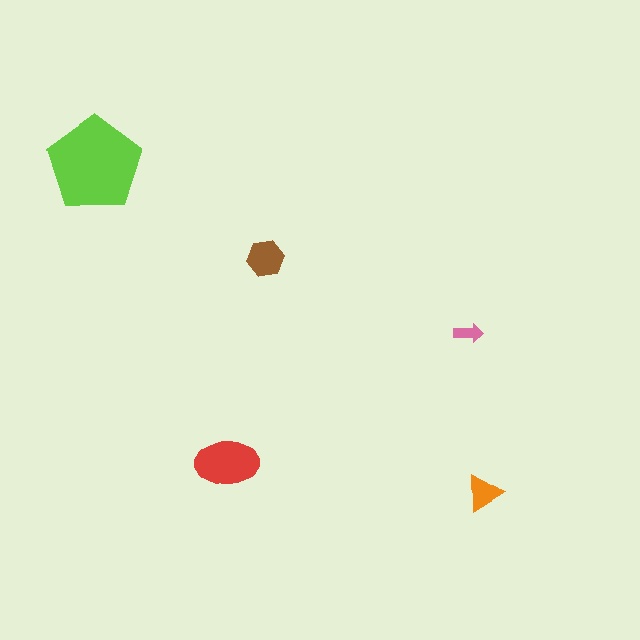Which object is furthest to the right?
The orange triangle is rightmost.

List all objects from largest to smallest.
The lime pentagon, the red ellipse, the brown hexagon, the orange triangle, the pink arrow.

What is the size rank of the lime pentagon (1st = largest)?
1st.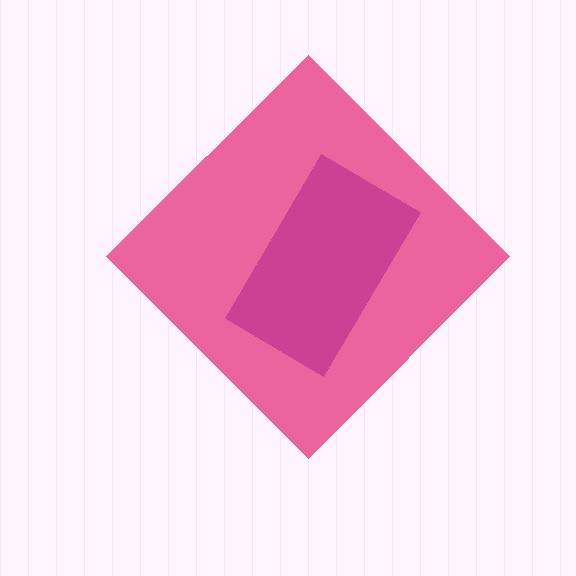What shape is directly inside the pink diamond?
The magenta rectangle.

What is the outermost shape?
The pink diamond.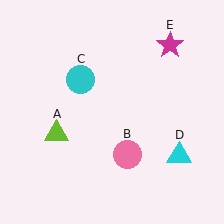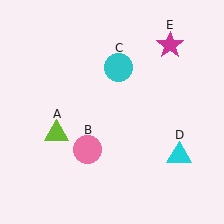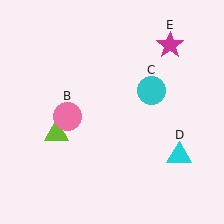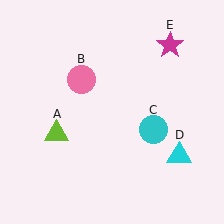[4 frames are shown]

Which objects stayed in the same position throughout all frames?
Lime triangle (object A) and cyan triangle (object D) and magenta star (object E) remained stationary.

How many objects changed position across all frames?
2 objects changed position: pink circle (object B), cyan circle (object C).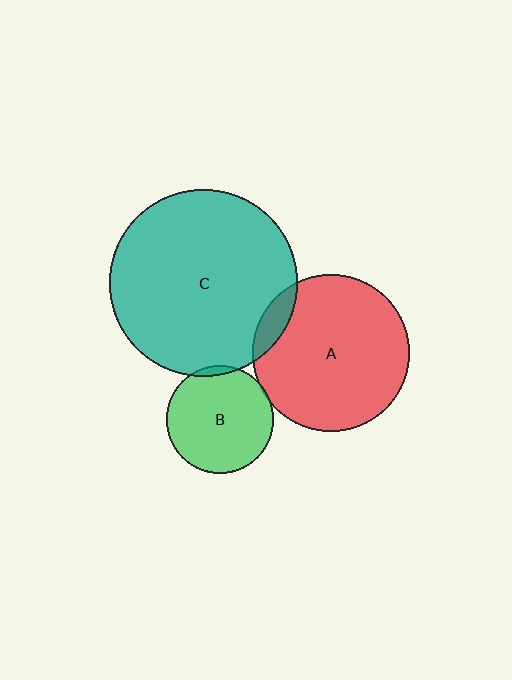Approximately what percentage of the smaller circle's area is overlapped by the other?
Approximately 10%.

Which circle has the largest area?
Circle C (teal).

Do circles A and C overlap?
Yes.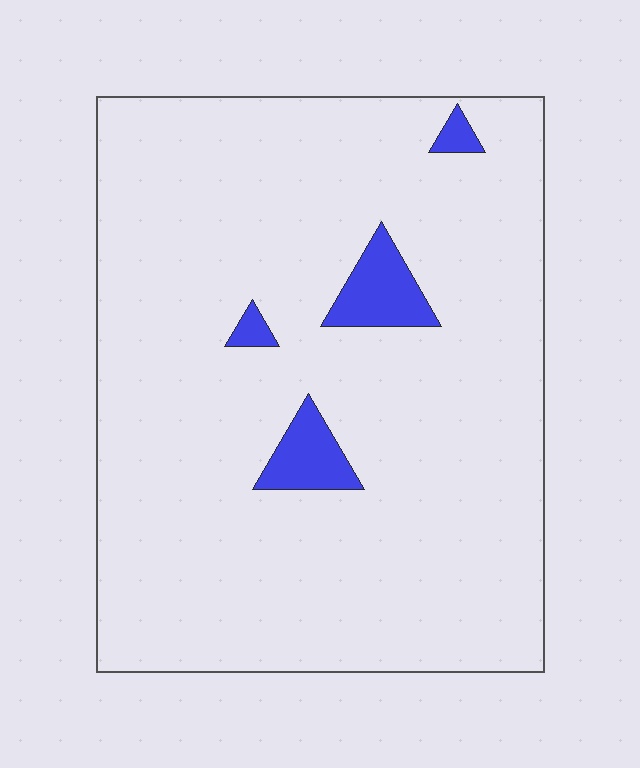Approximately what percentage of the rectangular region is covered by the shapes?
Approximately 5%.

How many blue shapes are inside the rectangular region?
4.